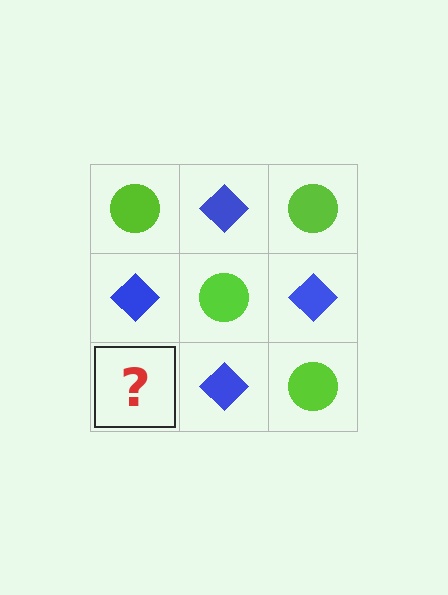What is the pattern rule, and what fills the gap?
The rule is that it alternates lime circle and blue diamond in a checkerboard pattern. The gap should be filled with a lime circle.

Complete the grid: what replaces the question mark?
The question mark should be replaced with a lime circle.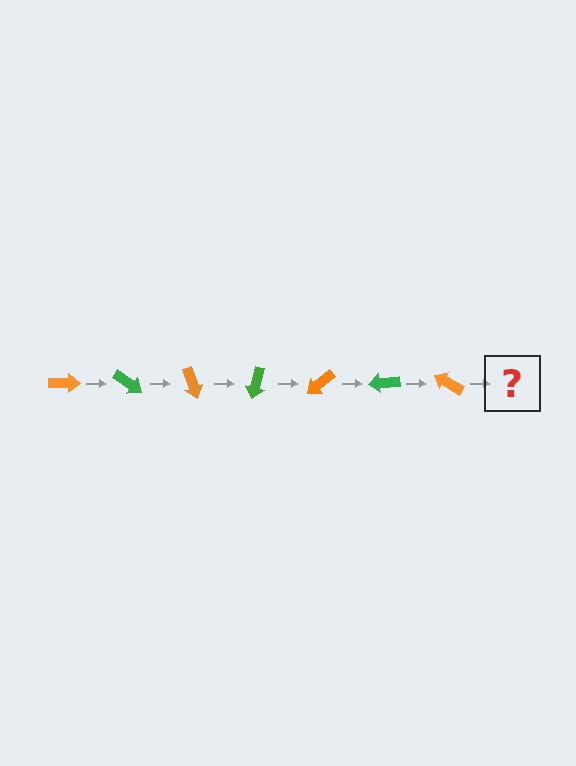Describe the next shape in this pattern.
It should be a green arrow, rotated 245 degrees from the start.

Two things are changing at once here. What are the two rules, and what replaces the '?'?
The two rules are that it rotates 35 degrees each step and the color cycles through orange and green. The '?' should be a green arrow, rotated 245 degrees from the start.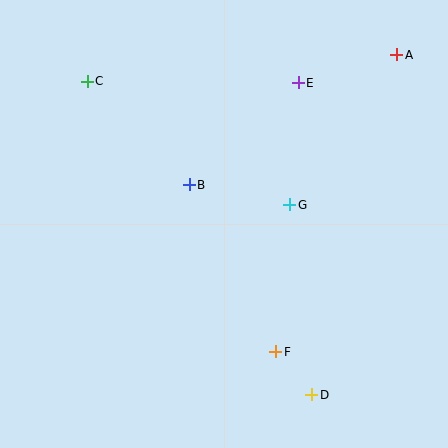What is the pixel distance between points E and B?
The distance between E and B is 149 pixels.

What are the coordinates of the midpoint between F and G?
The midpoint between F and G is at (283, 278).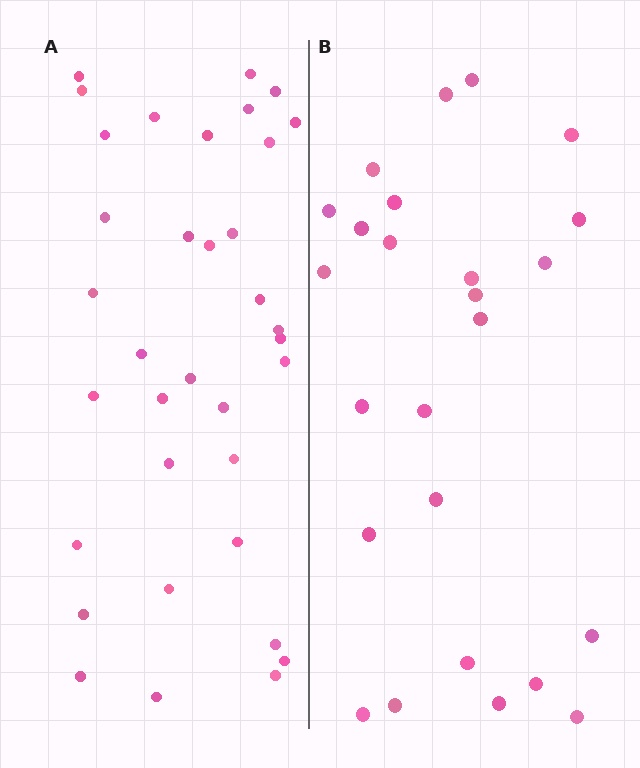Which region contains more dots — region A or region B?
Region A (the left region) has more dots.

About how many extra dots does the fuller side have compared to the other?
Region A has roughly 10 or so more dots than region B.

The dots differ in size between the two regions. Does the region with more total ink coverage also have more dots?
No. Region B has more total ink coverage because its dots are larger, but region A actually contains more individual dots. Total area can be misleading — the number of items is what matters here.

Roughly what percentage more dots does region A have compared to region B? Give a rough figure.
About 40% more.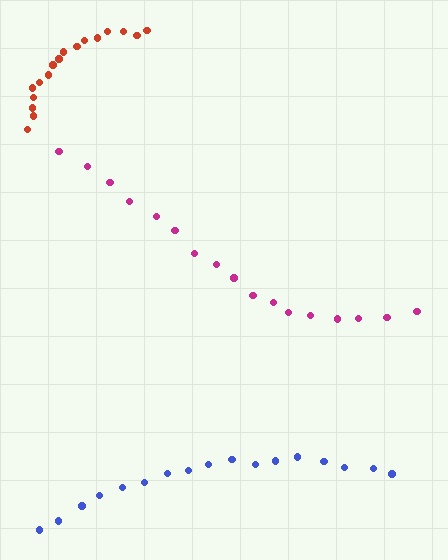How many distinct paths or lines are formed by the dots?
There are 3 distinct paths.